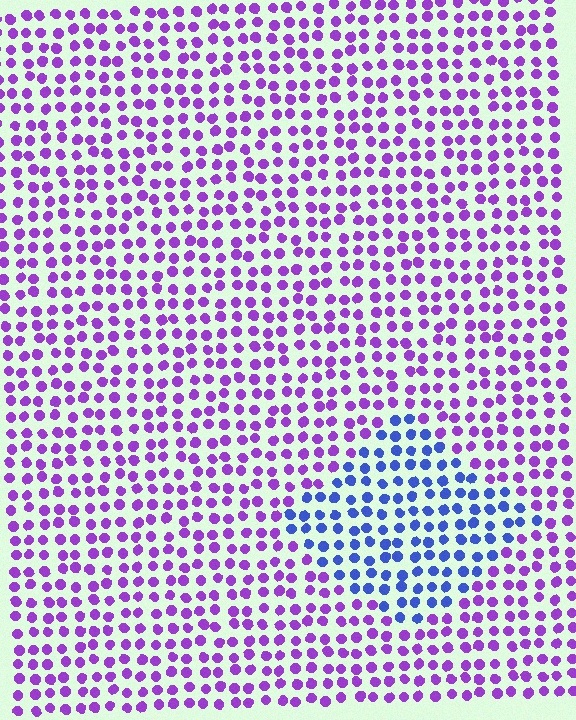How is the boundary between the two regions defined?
The boundary is defined purely by a slight shift in hue (about 50 degrees). Spacing, size, and orientation are identical on both sides.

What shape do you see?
I see a diamond.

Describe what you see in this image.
The image is filled with small purple elements in a uniform arrangement. A diamond-shaped region is visible where the elements are tinted to a slightly different hue, forming a subtle color boundary.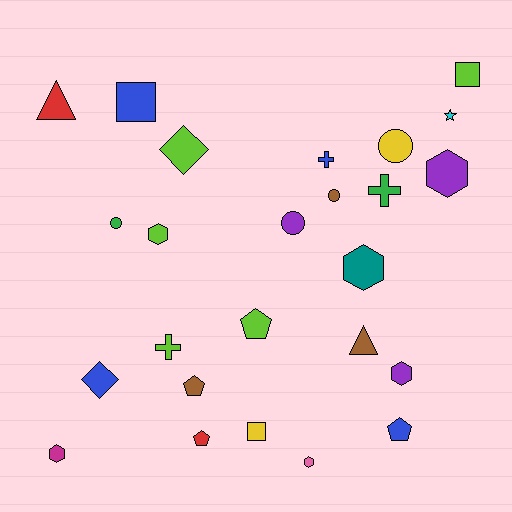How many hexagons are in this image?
There are 6 hexagons.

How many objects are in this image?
There are 25 objects.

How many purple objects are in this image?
There are 3 purple objects.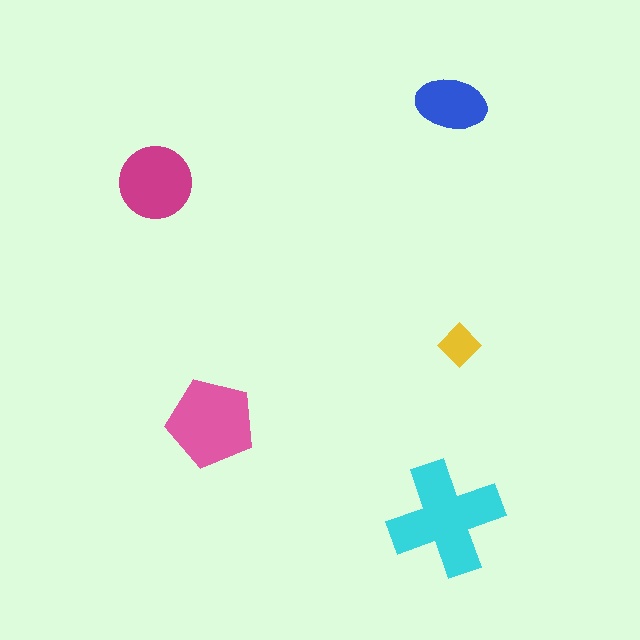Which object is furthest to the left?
The magenta circle is leftmost.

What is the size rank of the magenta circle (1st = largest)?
3rd.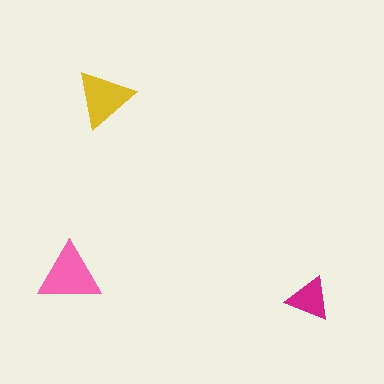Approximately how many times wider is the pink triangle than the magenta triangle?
About 1.5 times wider.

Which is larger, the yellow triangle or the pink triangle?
The pink one.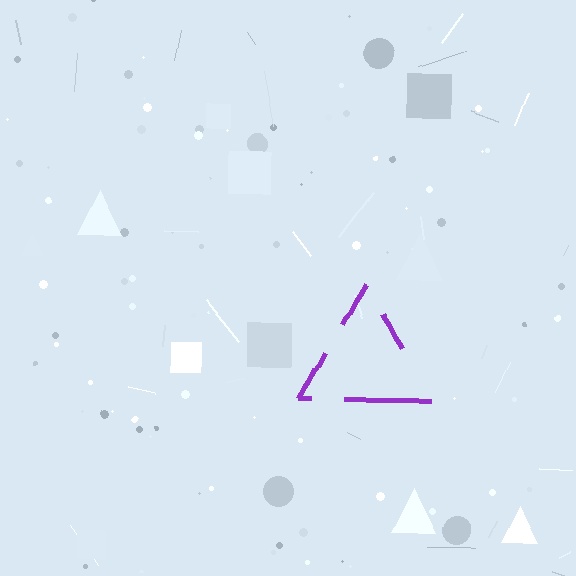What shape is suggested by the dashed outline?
The dashed outline suggests a triangle.